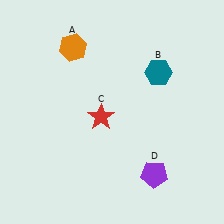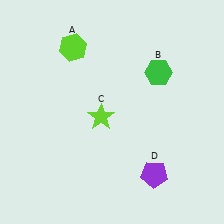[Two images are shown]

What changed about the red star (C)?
In Image 1, C is red. In Image 2, it changed to lime.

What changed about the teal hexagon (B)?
In Image 1, B is teal. In Image 2, it changed to green.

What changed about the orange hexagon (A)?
In Image 1, A is orange. In Image 2, it changed to lime.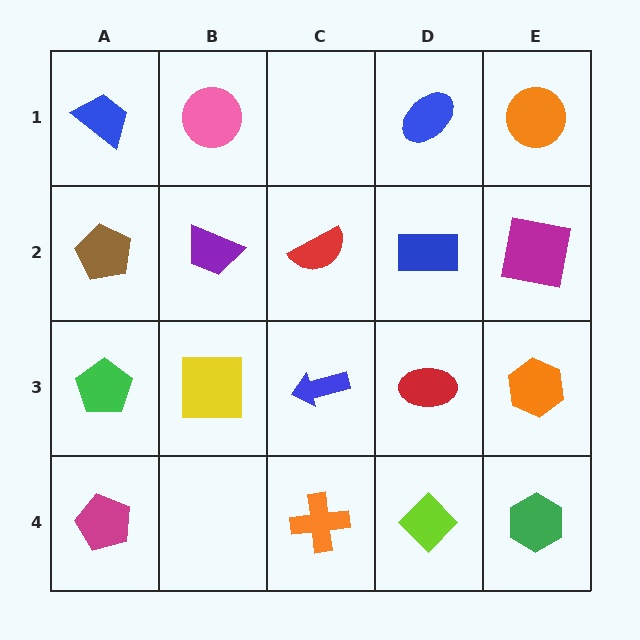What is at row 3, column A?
A green pentagon.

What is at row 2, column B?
A purple trapezoid.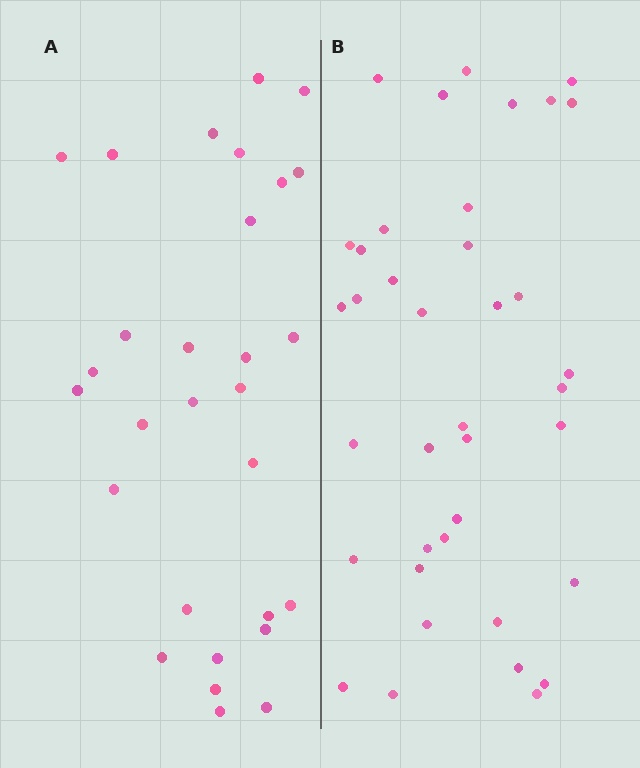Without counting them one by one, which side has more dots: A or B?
Region B (the right region) has more dots.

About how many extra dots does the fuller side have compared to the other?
Region B has roughly 8 or so more dots than region A.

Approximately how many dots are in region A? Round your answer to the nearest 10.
About 30 dots. (The exact count is 29, which rounds to 30.)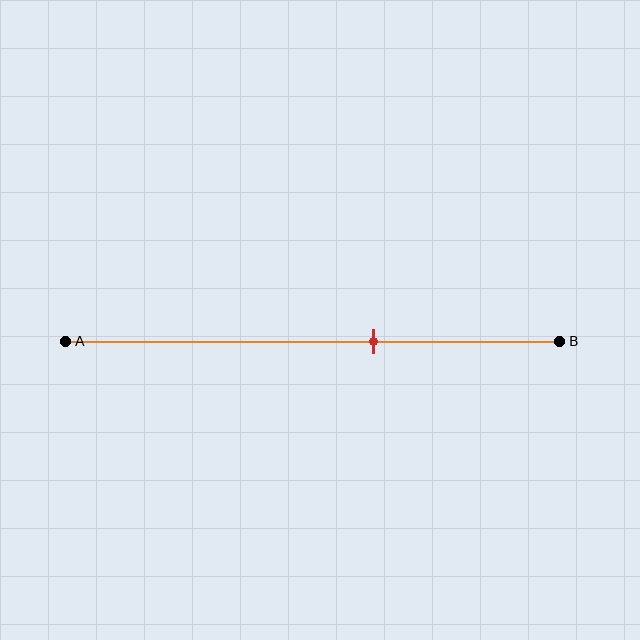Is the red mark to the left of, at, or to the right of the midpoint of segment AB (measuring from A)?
The red mark is to the right of the midpoint of segment AB.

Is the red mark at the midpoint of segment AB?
No, the mark is at about 60% from A, not at the 50% midpoint.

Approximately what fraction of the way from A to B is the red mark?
The red mark is approximately 60% of the way from A to B.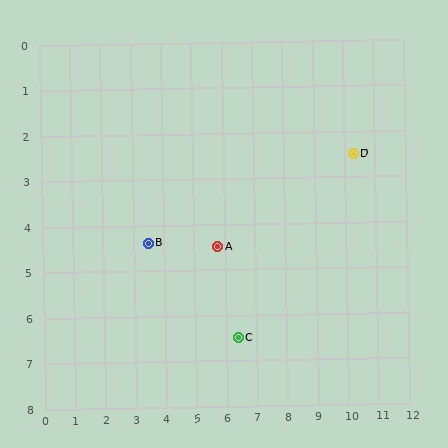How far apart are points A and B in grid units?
Points A and B are about 2.3 grid units apart.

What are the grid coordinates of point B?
Point B is at approximately (3.5, 4.4).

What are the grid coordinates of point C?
Point C is at approximately (6.4, 6.5).